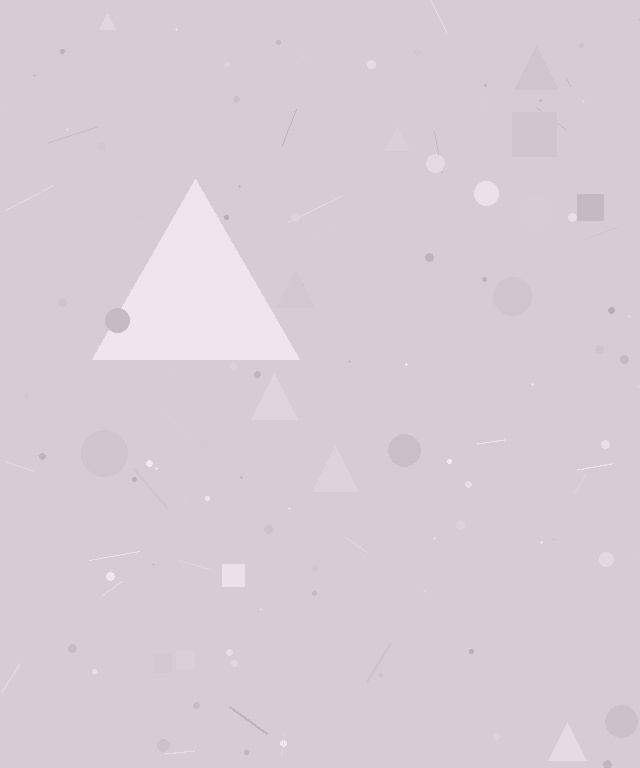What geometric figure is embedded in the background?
A triangle is embedded in the background.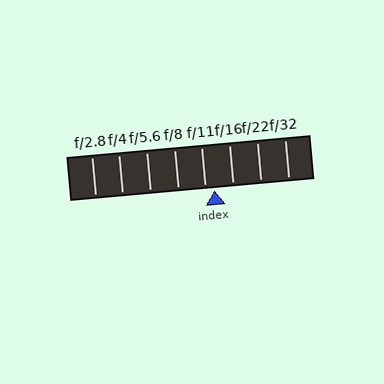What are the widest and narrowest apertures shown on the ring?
The widest aperture shown is f/2.8 and the narrowest is f/32.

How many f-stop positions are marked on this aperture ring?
There are 8 f-stop positions marked.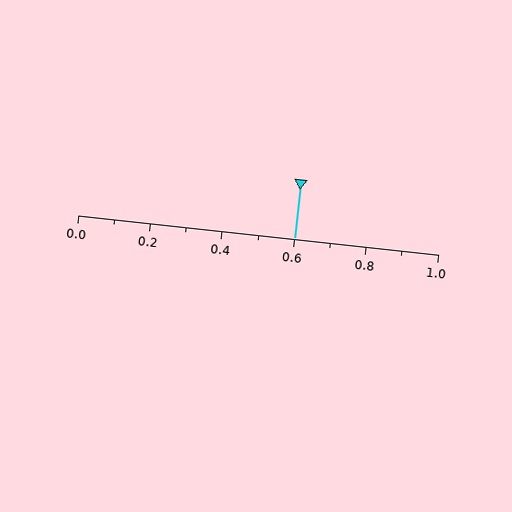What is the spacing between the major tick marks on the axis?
The major ticks are spaced 0.2 apart.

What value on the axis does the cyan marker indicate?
The marker indicates approximately 0.6.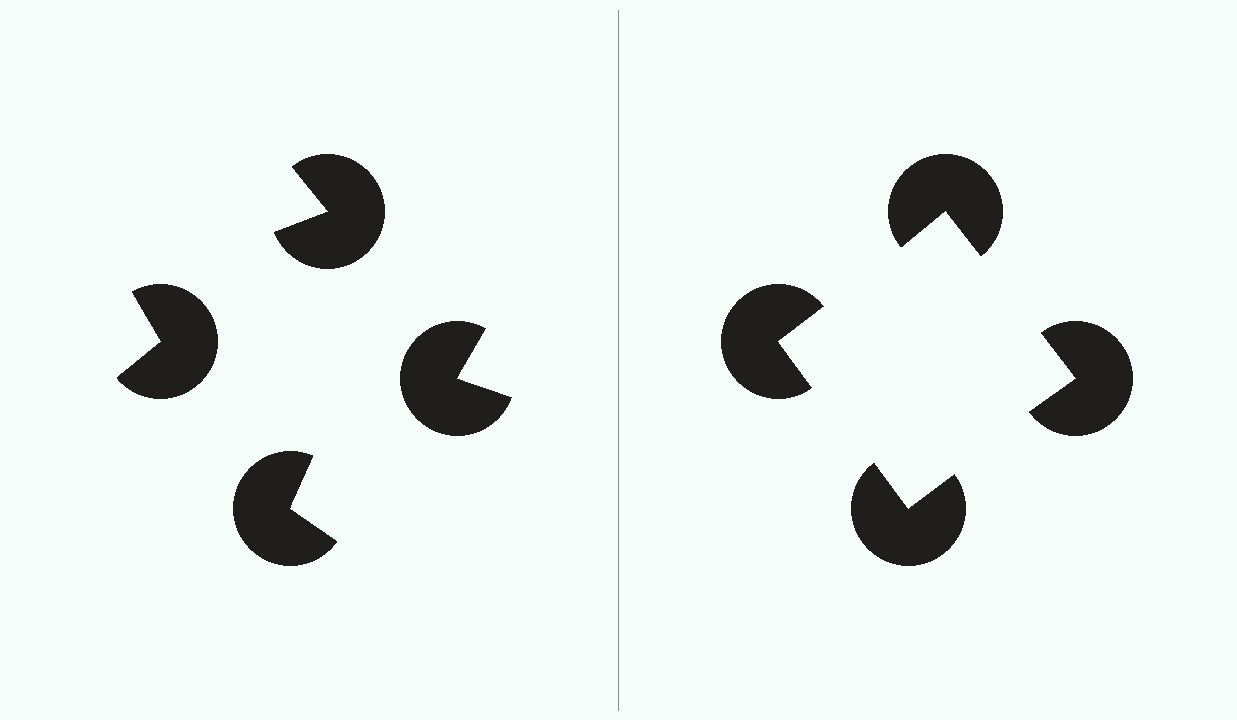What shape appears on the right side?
An illusory square.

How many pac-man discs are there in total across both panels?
8 — 4 on each side.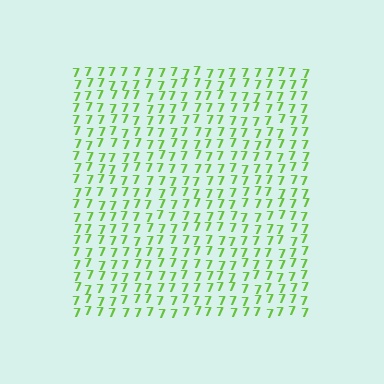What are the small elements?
The small elements are digit 7's.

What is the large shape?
The large shape is a square.